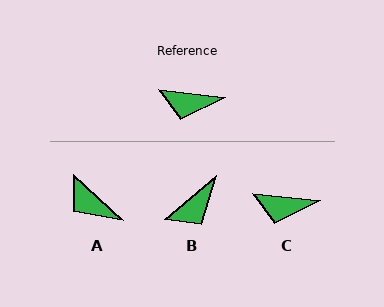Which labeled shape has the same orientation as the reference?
C.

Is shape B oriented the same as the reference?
No, it is off by about 46 degrees.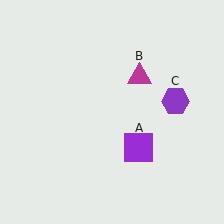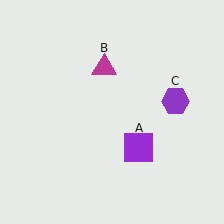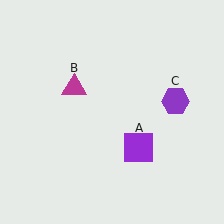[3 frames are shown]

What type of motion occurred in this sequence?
The magenta triangle (object B) rotated counterclockwise around the center of the scene.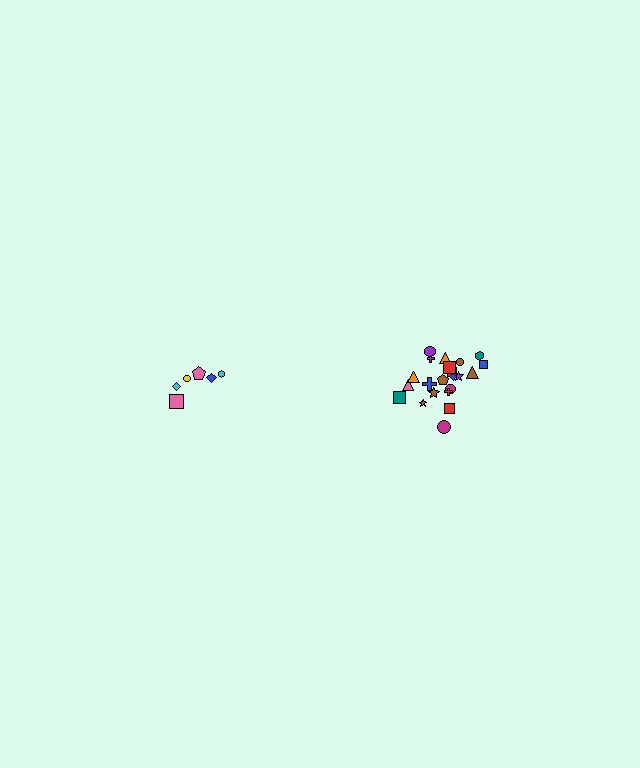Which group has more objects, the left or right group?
The right group.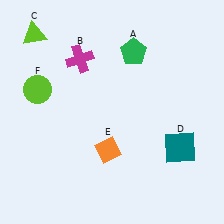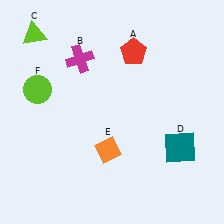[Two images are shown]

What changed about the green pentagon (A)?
In Image 1, A is green. In Image 2, it changed to red.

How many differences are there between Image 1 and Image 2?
There is 1 difference between the two images.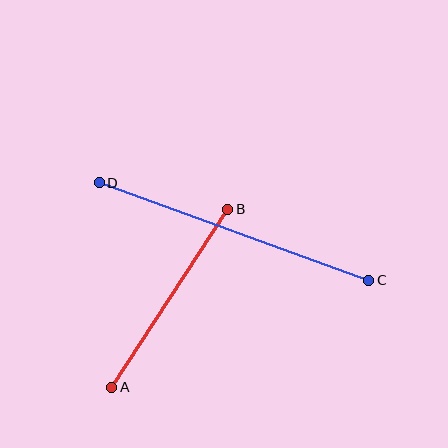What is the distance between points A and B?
The distance is approximately 212 pixels.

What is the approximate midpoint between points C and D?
The midpoint is at approximately (234, 232) pixels.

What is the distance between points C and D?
The distance is approximately 287 pixels.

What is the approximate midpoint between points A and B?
The midpoint is at approximately (170, 298) pixels.